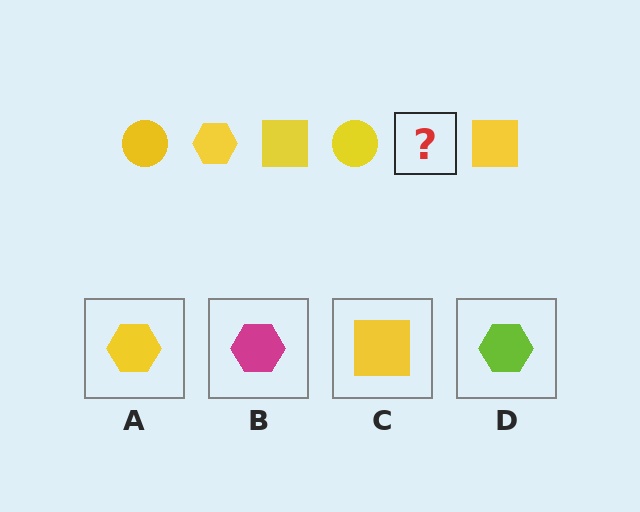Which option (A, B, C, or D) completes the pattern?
A.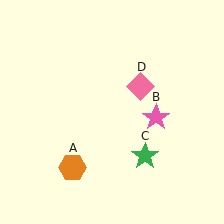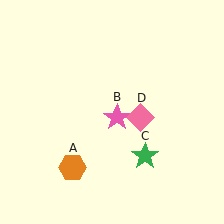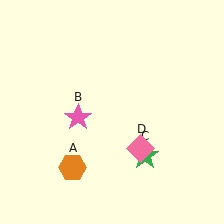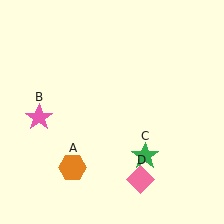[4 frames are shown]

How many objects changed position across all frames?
2 objects changed position: pink star (object B), pink diamond (object D).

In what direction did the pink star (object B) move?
The pink star (object B) moved left.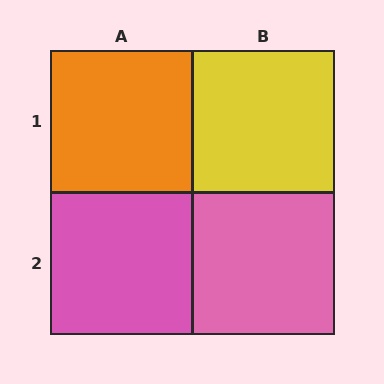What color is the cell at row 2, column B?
Pink.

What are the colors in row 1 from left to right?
Orange, yellow.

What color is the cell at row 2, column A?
Pink.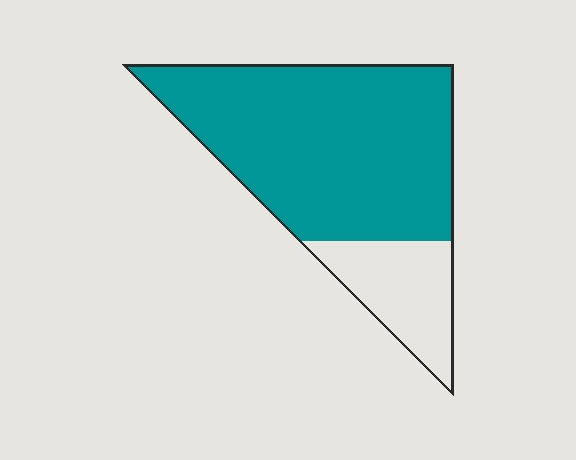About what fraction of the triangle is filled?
About four fifths (4/5).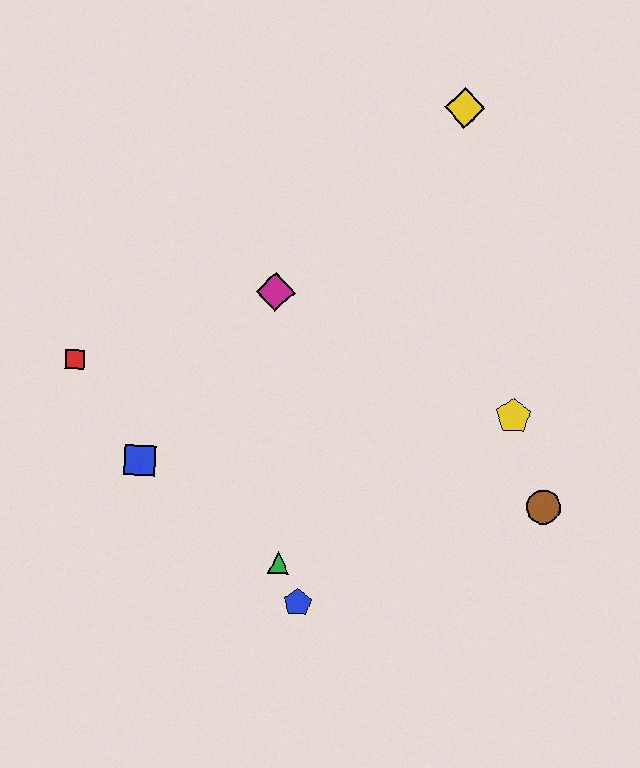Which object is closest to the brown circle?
The yellow pentagon is closest to the brown circle.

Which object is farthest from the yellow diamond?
The blue pentagon is farthest from the yellow diamond.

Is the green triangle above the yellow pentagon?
No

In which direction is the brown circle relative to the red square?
The brown circle is to the right of the red square.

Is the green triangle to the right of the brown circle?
No